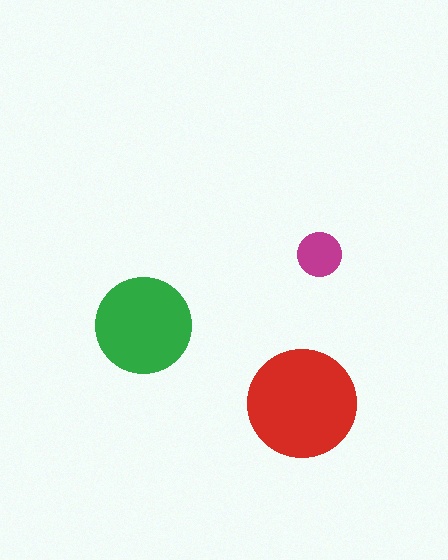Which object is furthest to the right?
The magenta circle is rightmost.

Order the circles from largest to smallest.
the red one, the green one, the magenta one.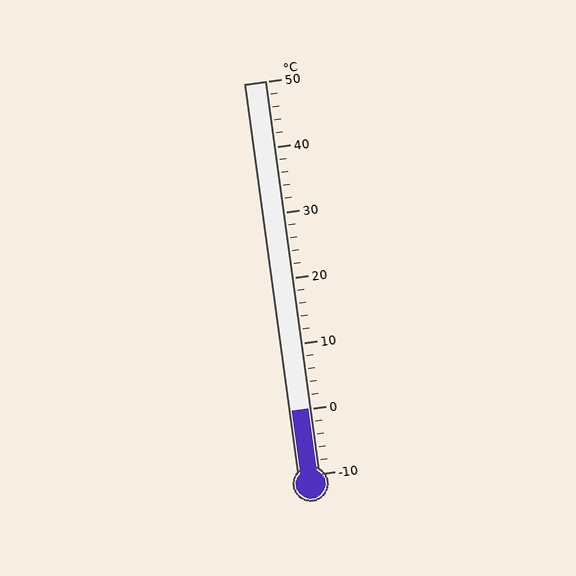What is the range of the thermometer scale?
The thermometer scale ranges from -10°C to 50°C.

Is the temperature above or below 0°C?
The temperature is at 0°C.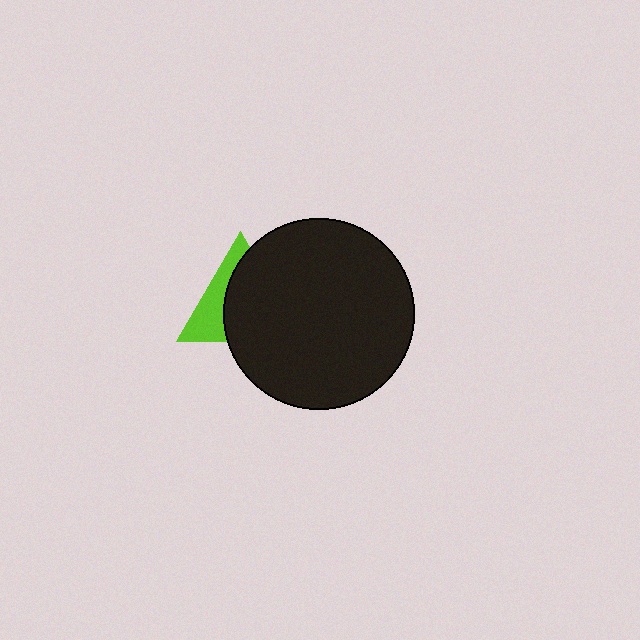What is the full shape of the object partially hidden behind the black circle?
The partially hidden object is a lime triangle.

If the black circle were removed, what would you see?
You would see the complete lime triangle.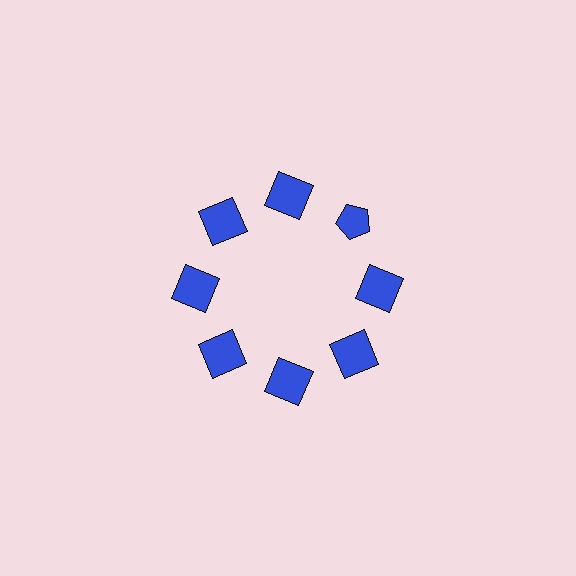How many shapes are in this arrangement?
There are 8 shapes arranged in a ring pattern.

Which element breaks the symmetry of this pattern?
The blue pentagon at roughly the 2 o'clock position breaks the symmetry. All other shapes are blue squares.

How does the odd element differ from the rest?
It has a different shape: pentagon instead of square.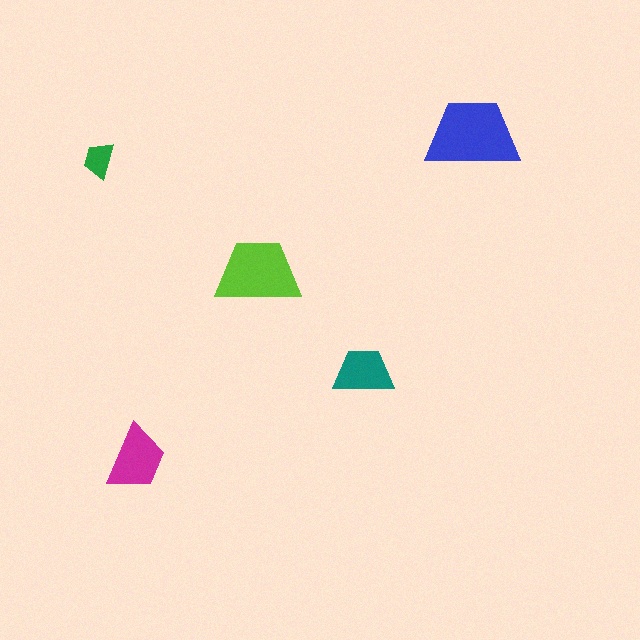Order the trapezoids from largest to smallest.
the blue one, the lime one, the magenta one, the teal one, the green one.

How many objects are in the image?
There are 5 objects in the image.